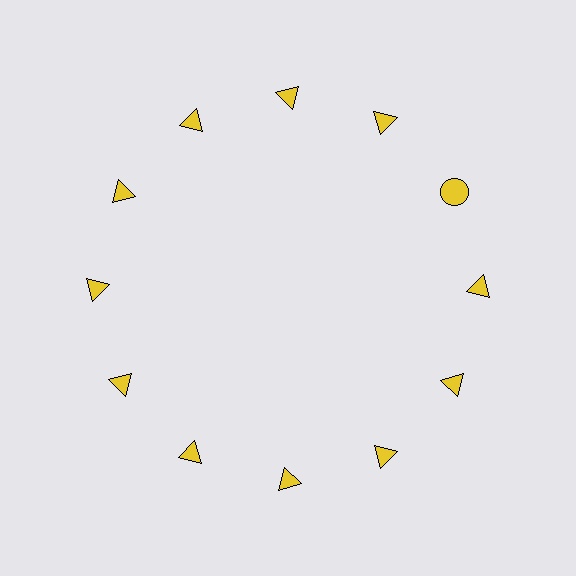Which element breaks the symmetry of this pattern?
The yellow circle at roughly the 2 o'clock position breaks the symmetry. All other shapes are yellow triangles.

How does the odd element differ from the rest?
It has a different shape: circle instead of triangle.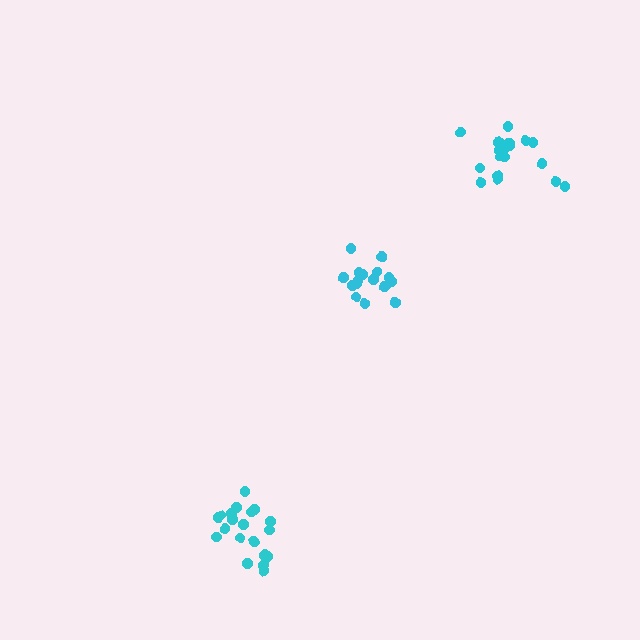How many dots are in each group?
Group 1: 18 dots, Group 2: 20 dots, Group 3: 20 dots (58 total).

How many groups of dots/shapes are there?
There are 3 groups.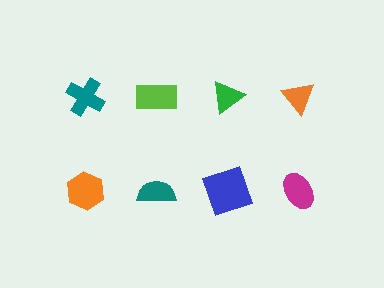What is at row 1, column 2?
A lime rectangle.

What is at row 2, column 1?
An orange hexagon.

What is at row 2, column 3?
A blue square.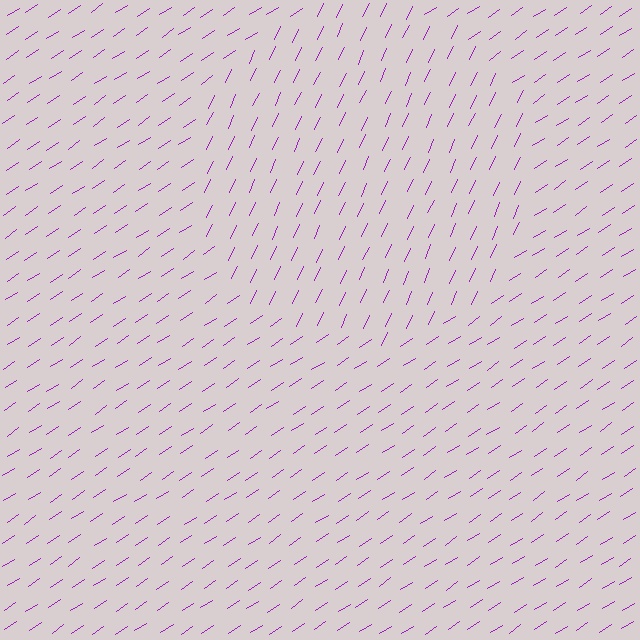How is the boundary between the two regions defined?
The boundary is defined purely by a change in line orientation (approximately 32 degrees difference). All lines are the same color and thickness.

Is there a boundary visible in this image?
Yes, there is a texture boundary formed by a change in line orientation.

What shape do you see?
I see a circle.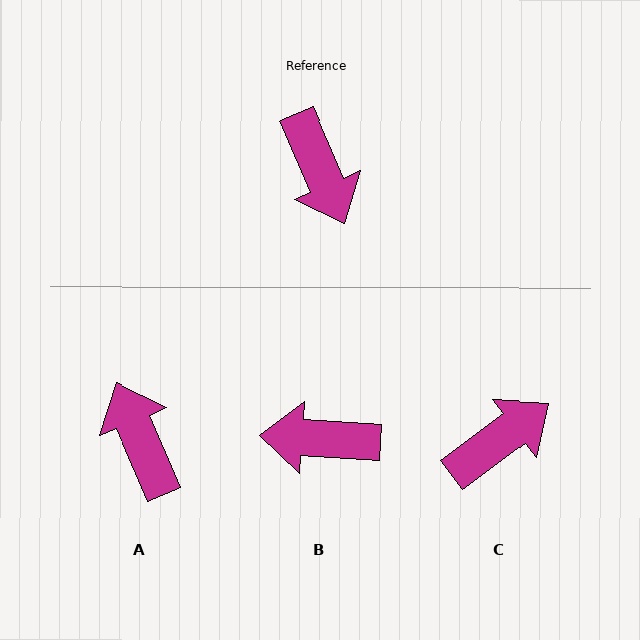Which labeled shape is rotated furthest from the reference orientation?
A, about 179 degrees away.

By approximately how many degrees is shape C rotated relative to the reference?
Approximately 103 degrees counter-clockwise.